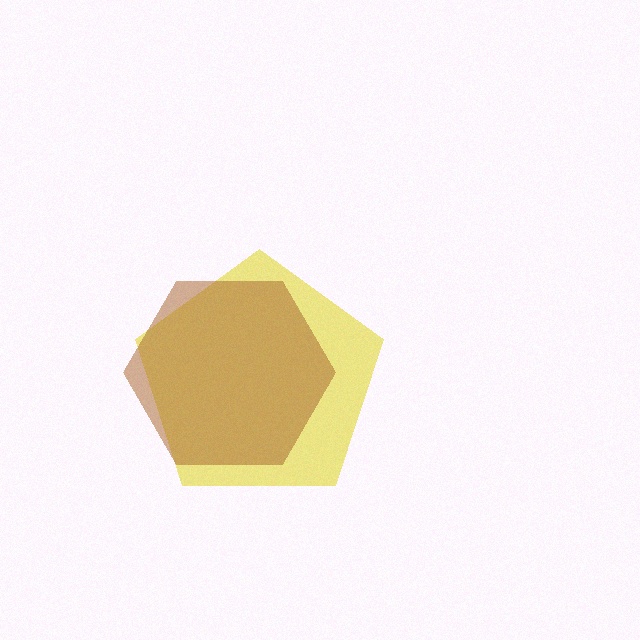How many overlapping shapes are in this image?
There are 2 overlapping shapes in the image.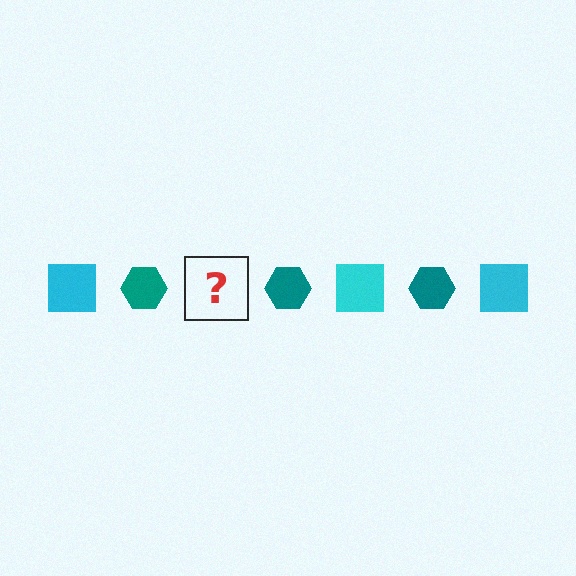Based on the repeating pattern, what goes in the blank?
The blank should be a cyan square.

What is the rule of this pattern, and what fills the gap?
The rule is that the pattern alternates between cyan square and teal hexagon. The gap should be filled with a cyan square.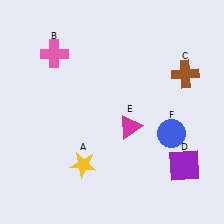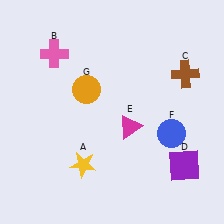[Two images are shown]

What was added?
An orange circle (G) was added in Image 2.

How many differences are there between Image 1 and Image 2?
There is 1 difference between the two images.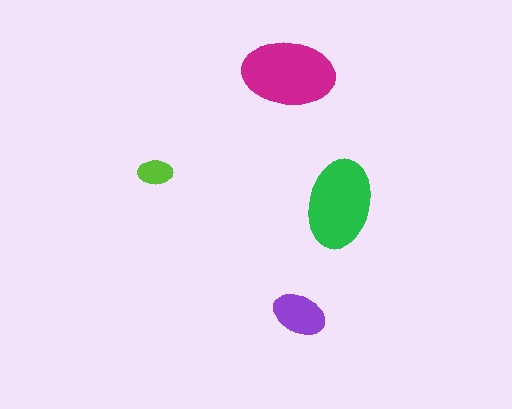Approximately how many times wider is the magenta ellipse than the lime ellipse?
About 2.5 times wider.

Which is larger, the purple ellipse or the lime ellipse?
The purple one.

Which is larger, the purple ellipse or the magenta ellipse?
The magenta one.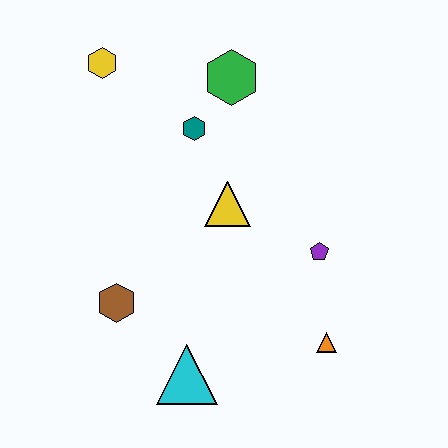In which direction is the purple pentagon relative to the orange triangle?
The purple pentagon is above the orange triangle.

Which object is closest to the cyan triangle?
The brown hexagon is closest to the cyan triangle.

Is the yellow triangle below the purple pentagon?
No